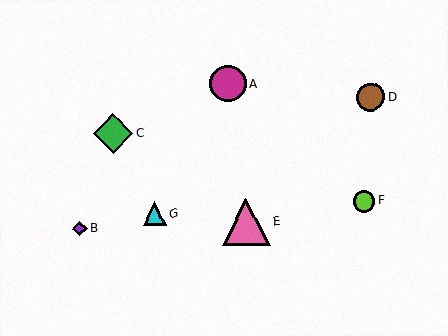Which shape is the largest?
The pink triangle (labeled E) is the largest.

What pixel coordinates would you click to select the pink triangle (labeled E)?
Click at (246, 222) to select the pink triangle E.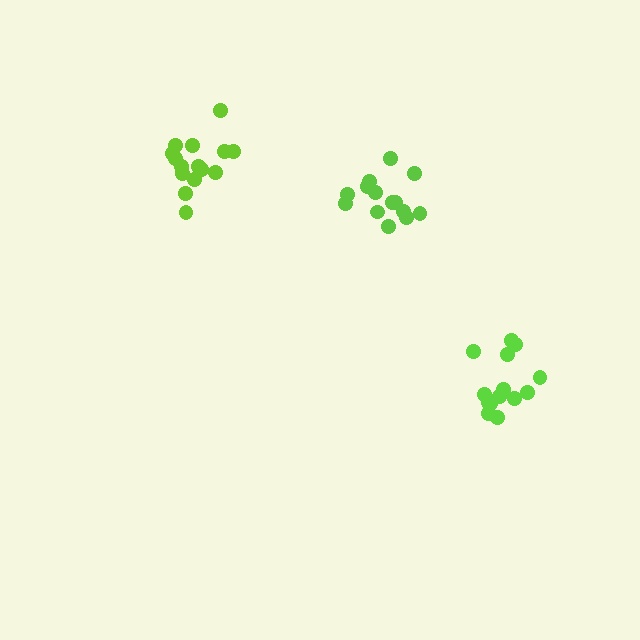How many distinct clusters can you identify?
There are 3 distinct clusters.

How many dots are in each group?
Group 1: 14 dots, Group 2: 14 dots, Group 3: 15 dots (43 total).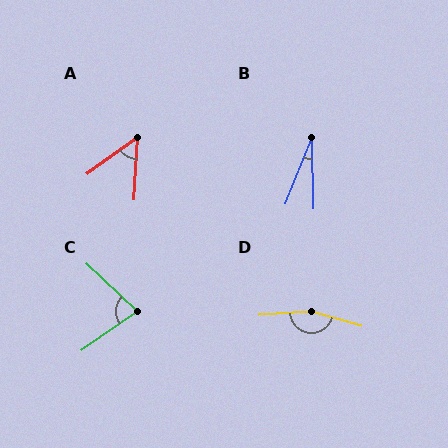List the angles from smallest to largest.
B (23°), A (51°), C (78°), D (160°).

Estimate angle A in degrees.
Approximately 51 degrees.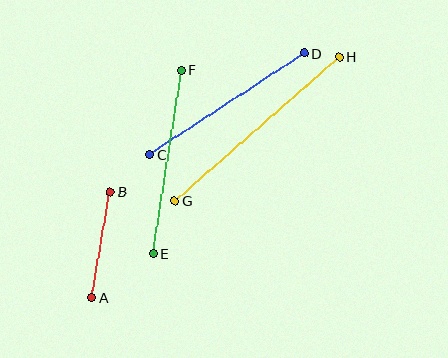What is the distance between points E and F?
The distance is approximately 186 pixels.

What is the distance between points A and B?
The distance is approximately 108 pixels.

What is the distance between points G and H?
The distance is approximately 218 pixels.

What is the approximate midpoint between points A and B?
The midpoint is at approximately (101, 245) pixels.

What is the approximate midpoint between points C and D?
The midpoint is at approximately (227, 104) pixels.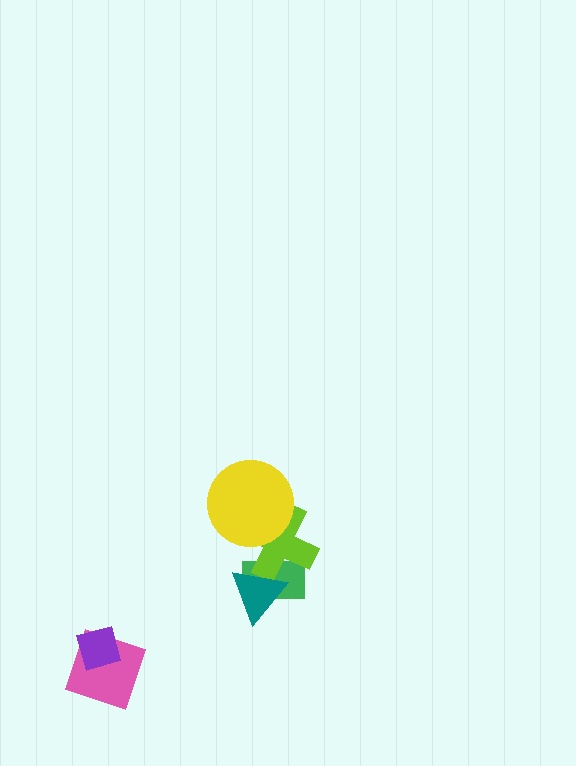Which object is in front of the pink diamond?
The purple diamond is in front of the pink diamond.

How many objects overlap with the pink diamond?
1 object overlaps with the pink diamond.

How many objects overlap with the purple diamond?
1 object overlaps with the purple diamond.